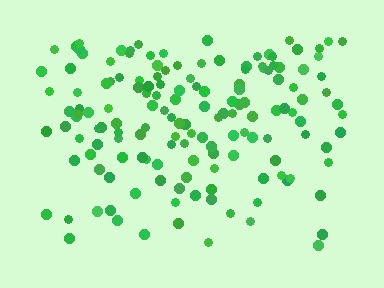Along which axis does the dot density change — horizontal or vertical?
Vertical.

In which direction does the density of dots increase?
From bottom to top, with the top side densest.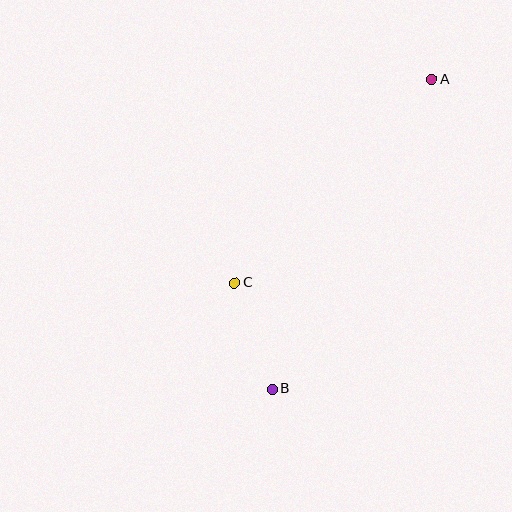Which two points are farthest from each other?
Points A and B are farthest from each other.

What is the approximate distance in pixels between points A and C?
The distance between A and C is approximately 283 pixels.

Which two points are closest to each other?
Points B and C are closest to each other.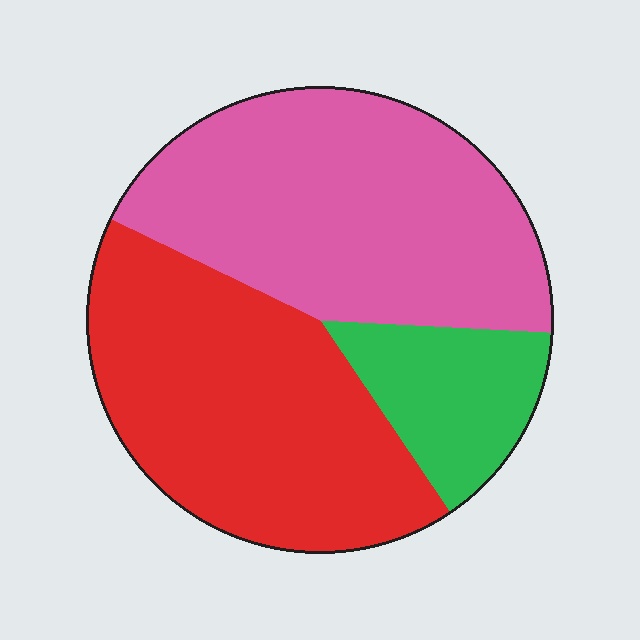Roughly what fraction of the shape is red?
Red covers about 40% of the shape.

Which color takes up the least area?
Green, at roughly 15%.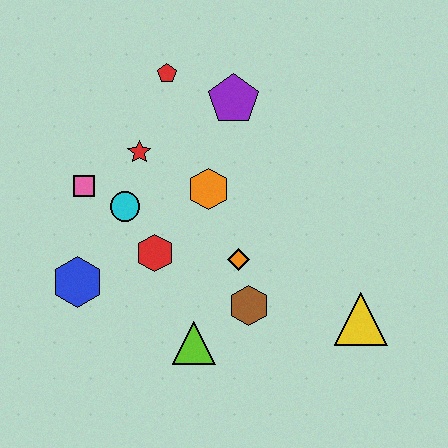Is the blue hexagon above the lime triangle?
Yes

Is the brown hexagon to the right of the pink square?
Yes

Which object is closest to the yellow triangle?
The brown hexagon is closest to the yellow triangle.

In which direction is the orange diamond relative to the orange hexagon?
The orange diamond is below the orange hexagon.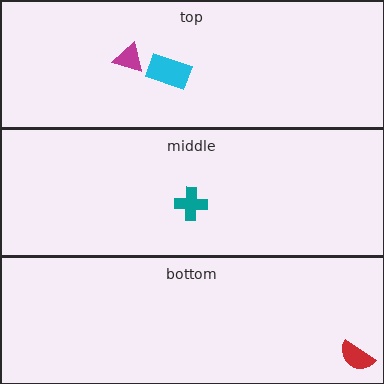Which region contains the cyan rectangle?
The top region.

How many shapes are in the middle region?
1.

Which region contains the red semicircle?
The bottom region.